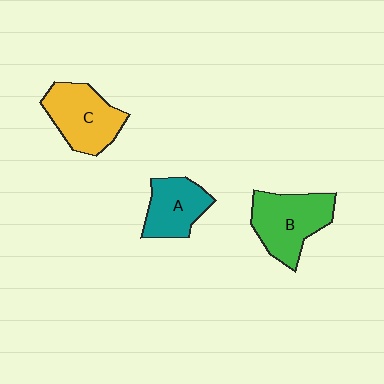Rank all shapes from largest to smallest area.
From largest to smallest: B (green), C (yellow), A (teal).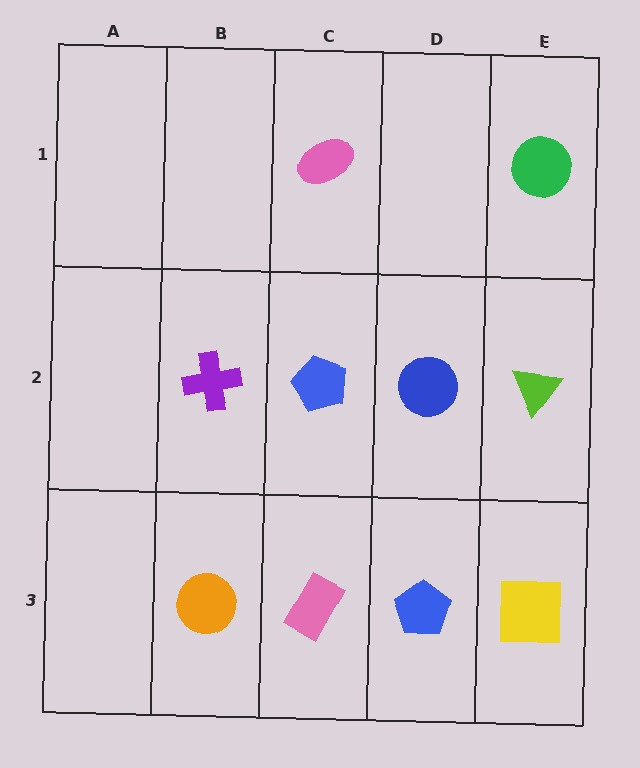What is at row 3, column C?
A pink rectangle.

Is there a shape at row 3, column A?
No, that cell is empty.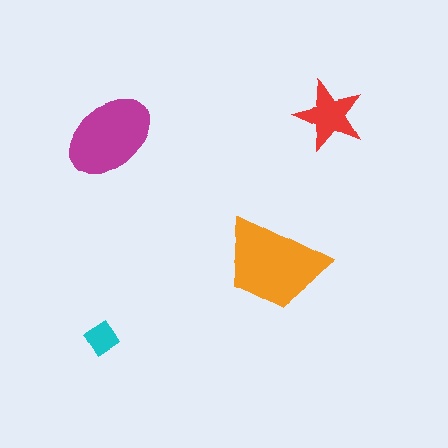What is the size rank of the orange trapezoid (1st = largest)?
1st.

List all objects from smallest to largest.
The cyan diamond, the red star, the magenta ellipse, the orange trapezoid.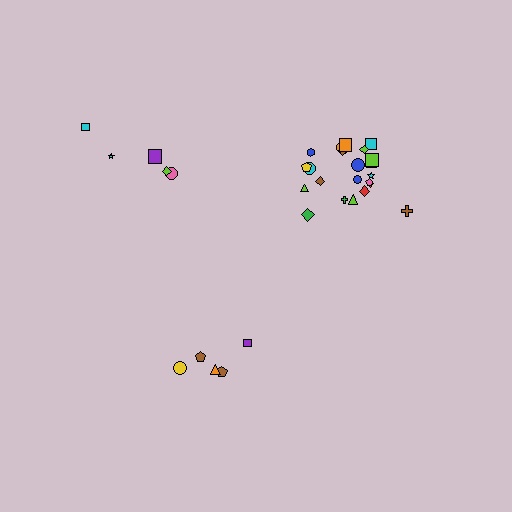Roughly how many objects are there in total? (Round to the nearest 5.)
Roughly 30 objects in total.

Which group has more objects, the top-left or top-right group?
The top-right group.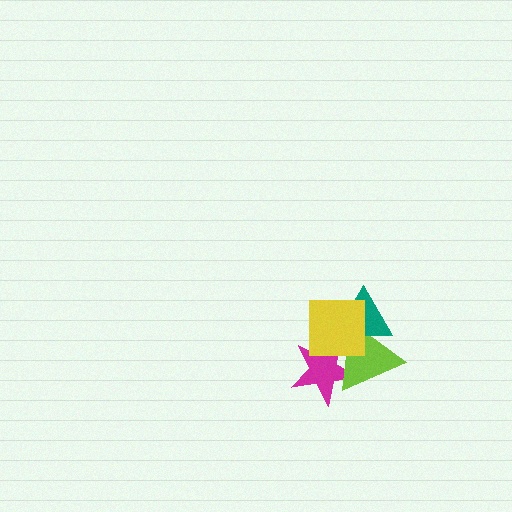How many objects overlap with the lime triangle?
3 objects overlap with the lime triangle.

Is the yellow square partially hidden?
No, no other shape covers it.